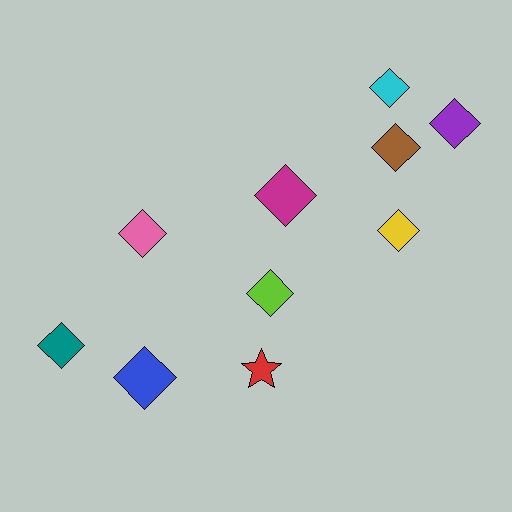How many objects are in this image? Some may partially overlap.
There are 10 objects.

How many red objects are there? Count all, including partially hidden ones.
There is 1 red object.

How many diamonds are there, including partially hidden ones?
There are 9 diamonds.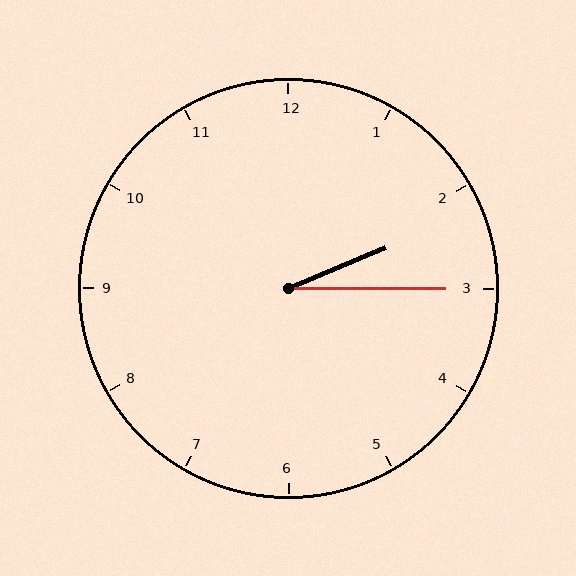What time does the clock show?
2:15.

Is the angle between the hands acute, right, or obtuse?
It is acute.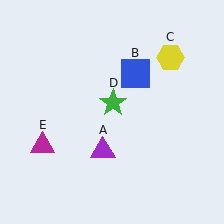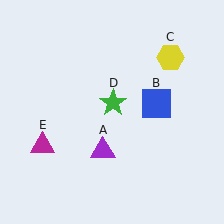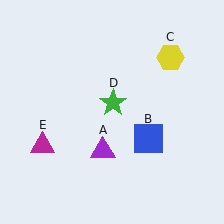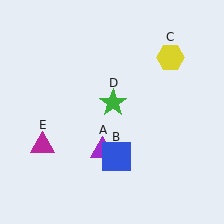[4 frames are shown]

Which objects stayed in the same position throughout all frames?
Purple triangle (object A) and yellow hexagon (object C) and green star (object D) and magenta triangle (object E) remained stationary.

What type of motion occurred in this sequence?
The blue square (object B) rotated clockwise around the center of the scene.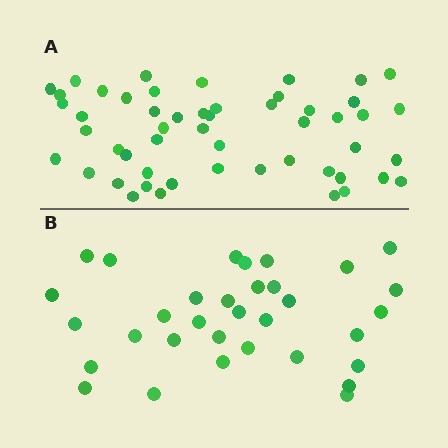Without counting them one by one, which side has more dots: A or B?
Region A (the top region) has more dots.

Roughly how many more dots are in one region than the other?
Region A has approximately 20 more dots than region B.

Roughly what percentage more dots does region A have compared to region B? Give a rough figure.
About 60% more.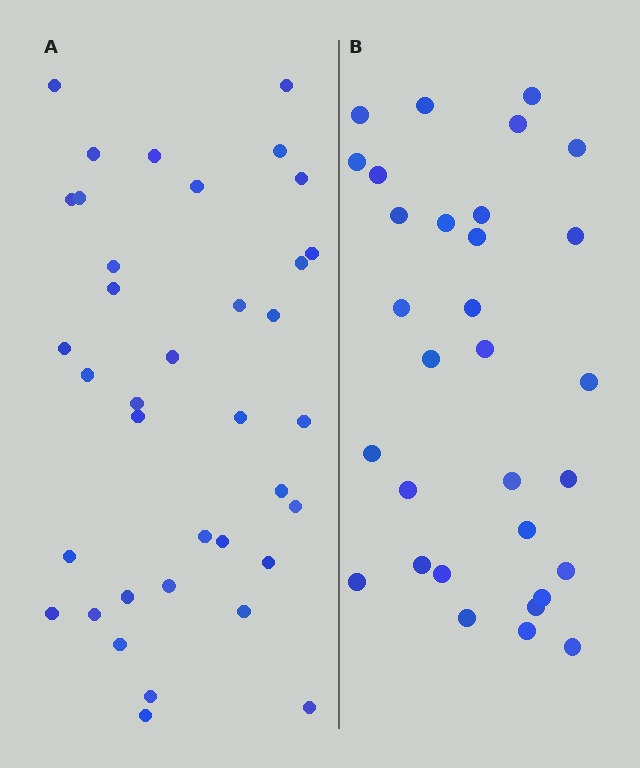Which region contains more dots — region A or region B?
Region A (the left region) has more dots.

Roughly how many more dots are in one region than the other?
Region A has about 6 more dots than region B.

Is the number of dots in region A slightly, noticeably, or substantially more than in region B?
Region A has only slightly more — the two regions are fairly close. The ratio is roughly 1.2 to 1.